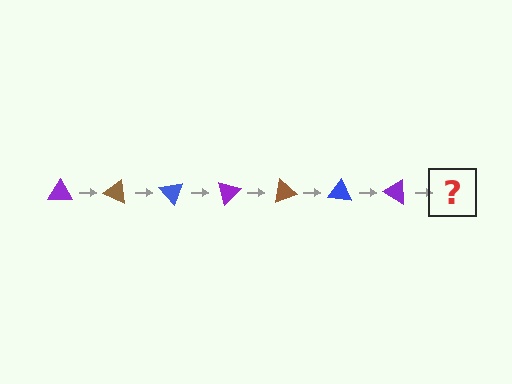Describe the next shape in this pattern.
It should be a brown triangle, rotated 175 degrees from the start.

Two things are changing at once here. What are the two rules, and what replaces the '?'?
The two rules are that it rotates 25 degrees each step and the color cycles through purple, brown, and blue. The '?' should be a brown triangle, rotated 175 degrees from the start.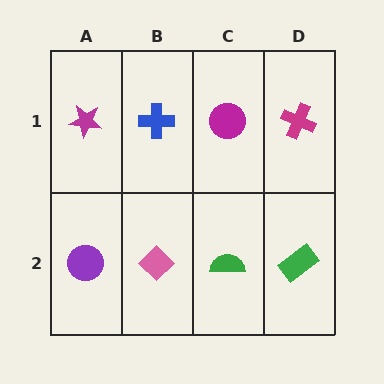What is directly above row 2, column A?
A magenta star.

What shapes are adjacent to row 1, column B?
A pink diamond (row 2, column B), a magenta star (row 1, column A), a magenta circle (row 1, column C).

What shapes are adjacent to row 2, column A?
A magenta star (row 1, column A), a pink diamond (row 2, column B).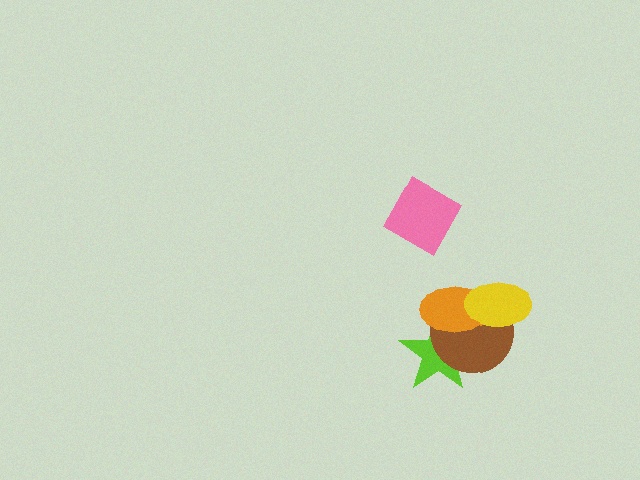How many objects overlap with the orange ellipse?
3 objects overlap with the orange ellipse.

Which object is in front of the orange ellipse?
The yellow ellipse is in front of the orange ellipse.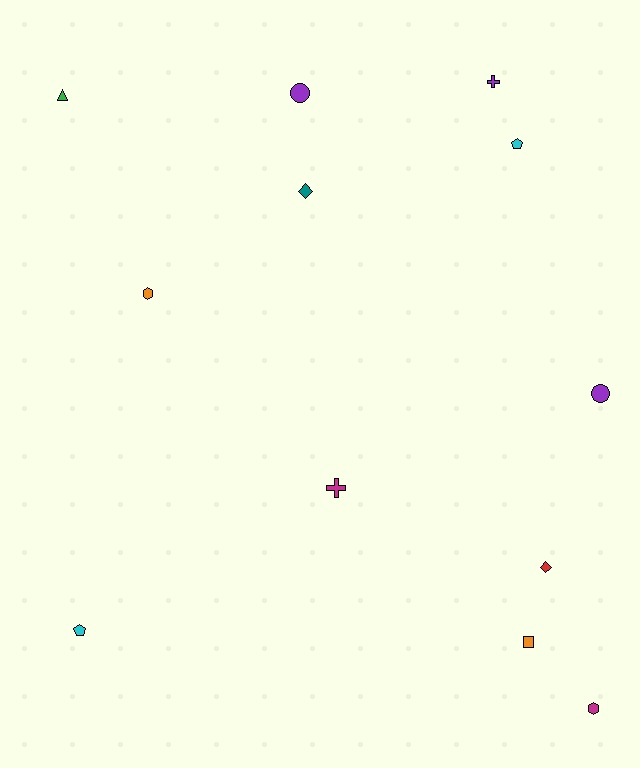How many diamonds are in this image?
There are 2 diamonds.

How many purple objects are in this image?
There are 3 purple objects.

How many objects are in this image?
There are 12 objects.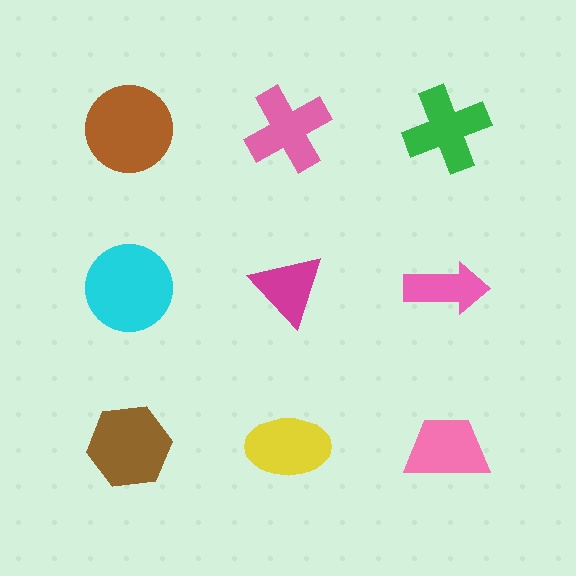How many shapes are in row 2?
3 shapes.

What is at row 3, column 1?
A brown hexagon.